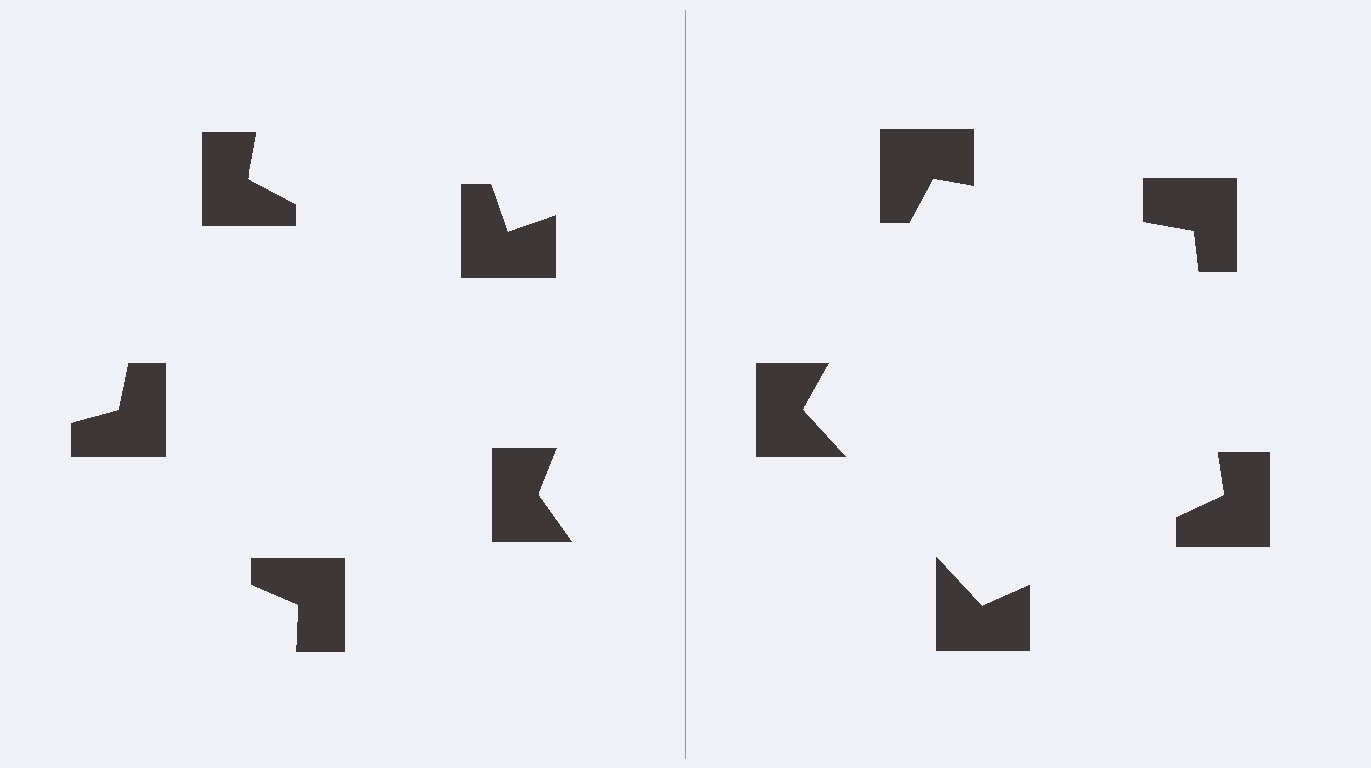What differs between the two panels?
The notched squares are positioned identically on both sides; only the wedge orientations differ. On the right they align to a pentagon; on the left they are misaligned.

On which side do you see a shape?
An illusory pentagon appears on the right side. On the left side the wedge cuts are rotated, so no coherent shape forms.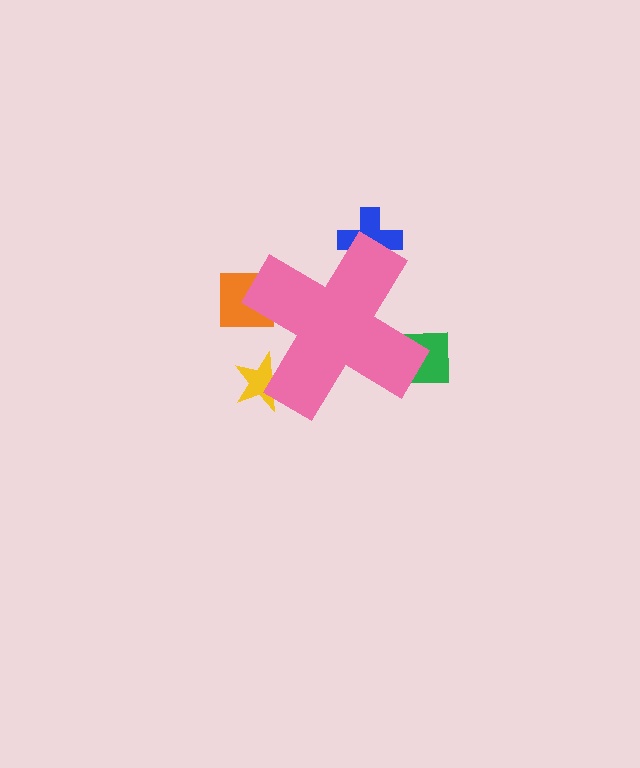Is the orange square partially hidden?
Yes, the orange square is partially hidden behind the pink cross.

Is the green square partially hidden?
Yes, the green square is partially hidden behind the pink cross.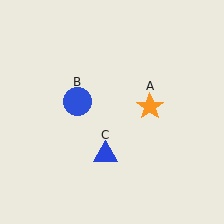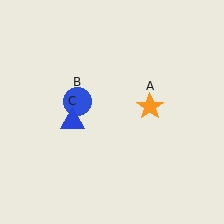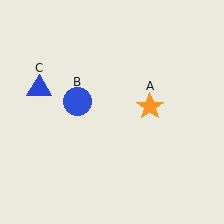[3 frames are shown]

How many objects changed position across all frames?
1 object changed position: blue triangle (object C).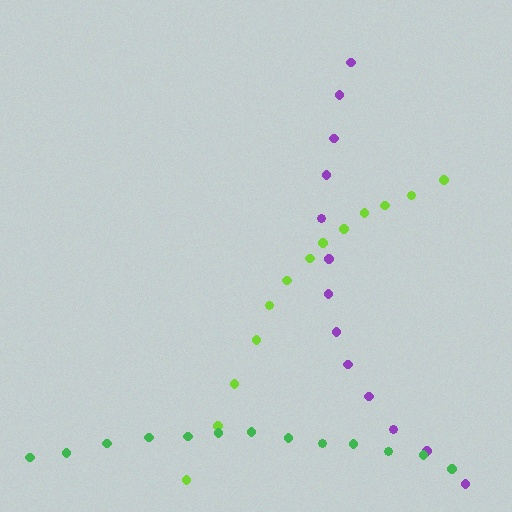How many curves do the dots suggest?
There are 3 distinct paths.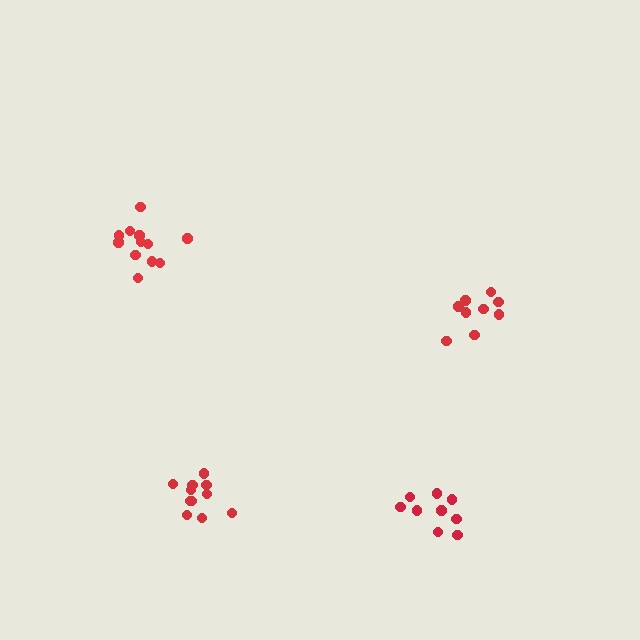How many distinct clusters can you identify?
There are 4 distinct clusters.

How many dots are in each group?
Group 1: 9 dots, Group 2: 11 dots, Group 3: 12 dots, Group 4: 9 dots (41 total).